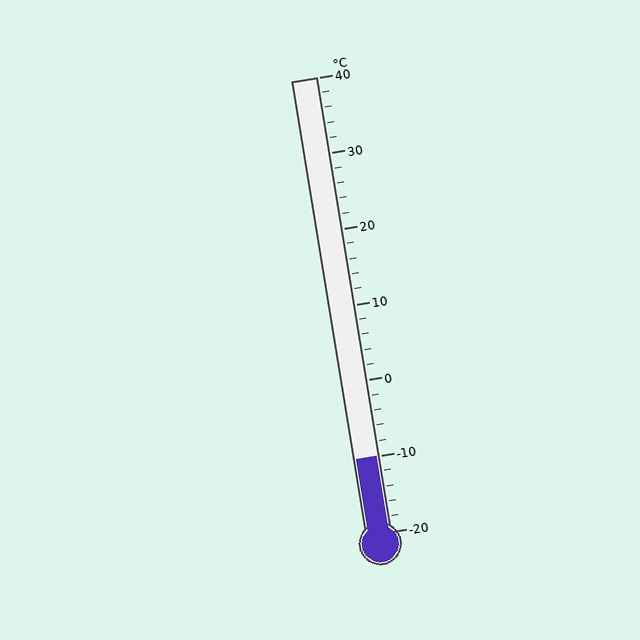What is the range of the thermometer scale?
The thermometer scale ranges from -20°C to 40°C.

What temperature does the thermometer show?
The thermometer shows approximately -10°C.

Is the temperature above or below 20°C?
The temperature is below 20°C.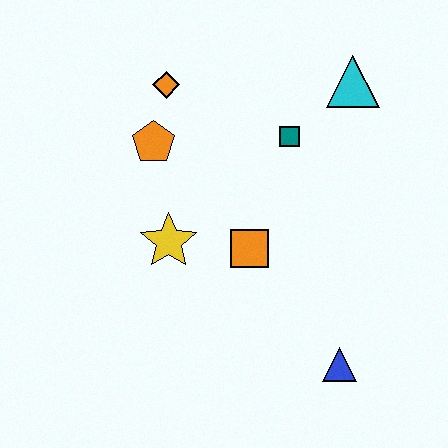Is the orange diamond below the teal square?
No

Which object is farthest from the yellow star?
The cyan triangle is farthest from the yellow star.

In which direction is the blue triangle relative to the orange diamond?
The blue triangle is below the orange diamond.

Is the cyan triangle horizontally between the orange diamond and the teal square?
No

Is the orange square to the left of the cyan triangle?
Yes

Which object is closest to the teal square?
The cyan triangle is closest to the teal square.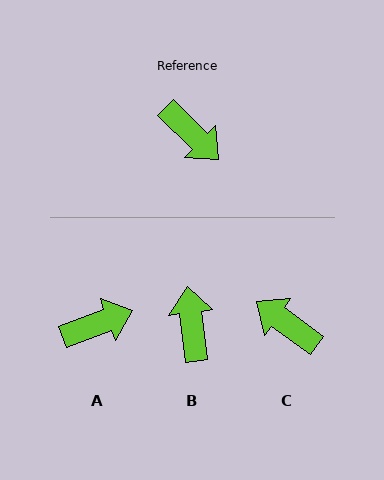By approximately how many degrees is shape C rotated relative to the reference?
Approximately 171 degrees clockwise.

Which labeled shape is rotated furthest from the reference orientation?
C, about 171 degrees away.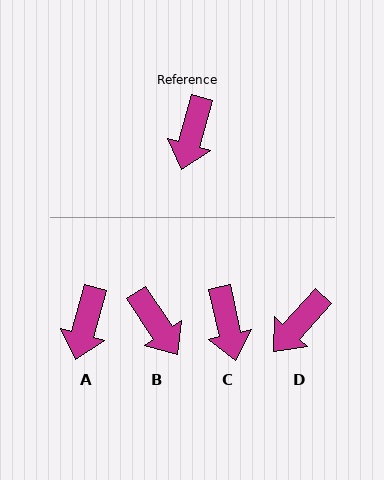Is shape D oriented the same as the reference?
No, it is off by about 26 degrees.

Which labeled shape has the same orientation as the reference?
A.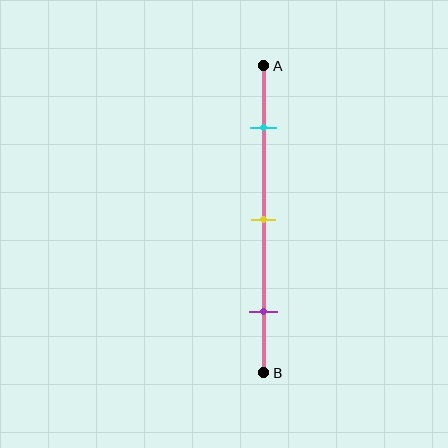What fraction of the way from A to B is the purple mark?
The purple mark is approximately 80% (0.8) of the way from A to B.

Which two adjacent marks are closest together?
The cyan and yellow marks are the closest adjacent pair.